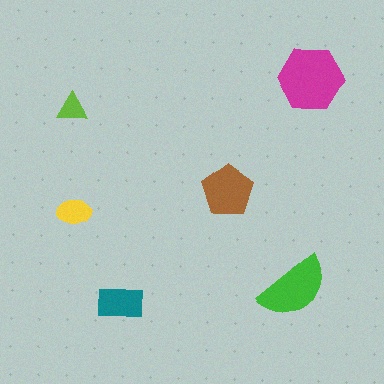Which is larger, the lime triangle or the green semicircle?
The green semicircle.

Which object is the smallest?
The lime triangle.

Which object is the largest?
The magenta hexagon.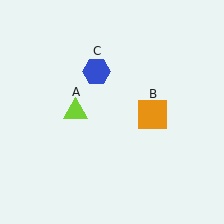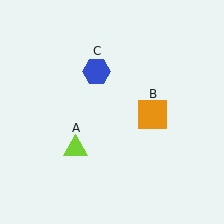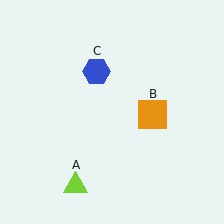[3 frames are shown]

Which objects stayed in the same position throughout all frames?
Orange square (object B) and blue hexagon (object C) remained stationary.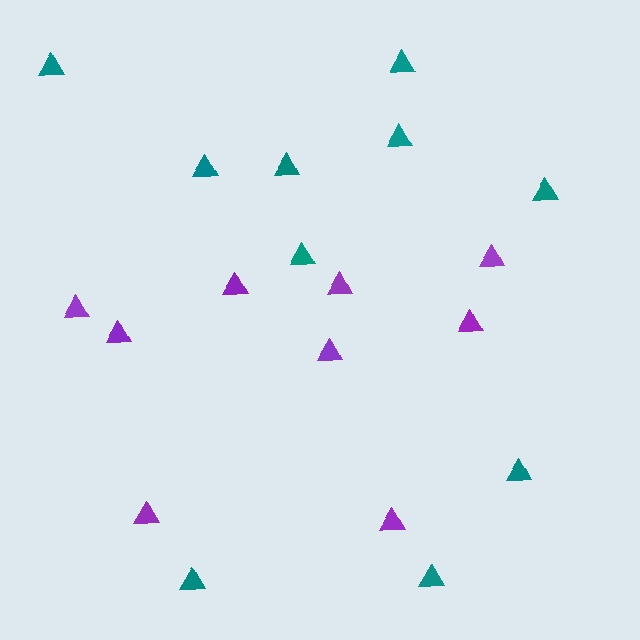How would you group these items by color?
There are 2 groups: one group of purple triangles (9) and one group of teal triangles (10).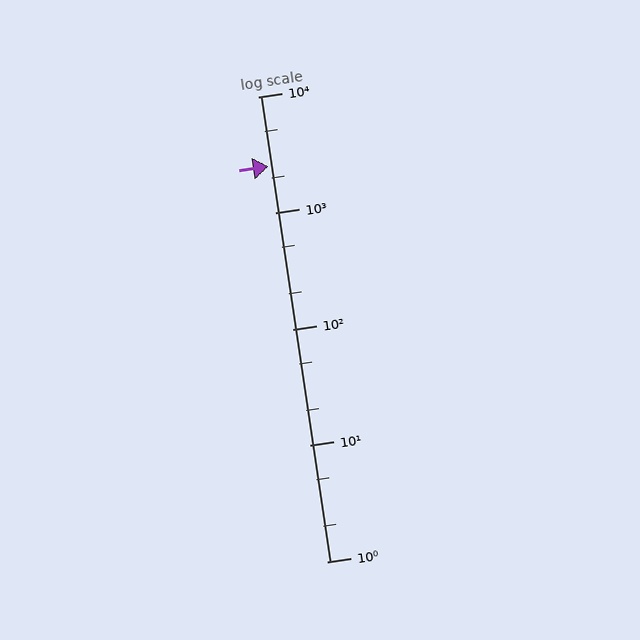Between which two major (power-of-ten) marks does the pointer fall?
The pointer is between 1000 and 10000.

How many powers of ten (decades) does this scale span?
The scale spans 4 decades, from 1 to 10000.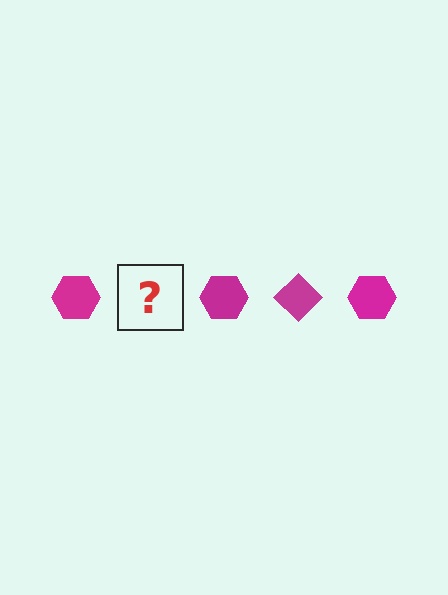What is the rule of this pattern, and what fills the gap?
The rule is that the pattern cycles through hexagon, diamond shapes in magenta. The gap should be filled with a magenta diamond.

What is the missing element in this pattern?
The missing element is a magenta diamond.